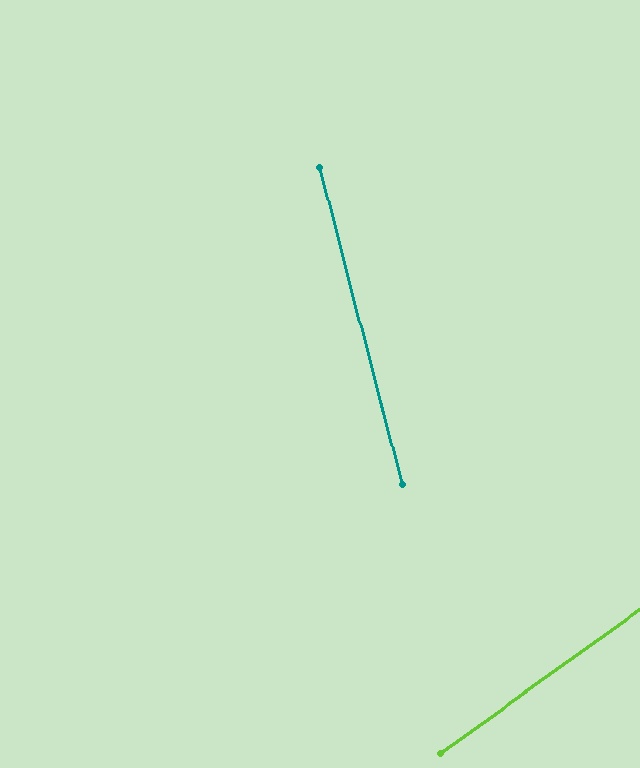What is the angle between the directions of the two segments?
Approximately 69 degrees.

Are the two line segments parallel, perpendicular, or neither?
Neither parallel nor perpendicular — they differ by about 69°.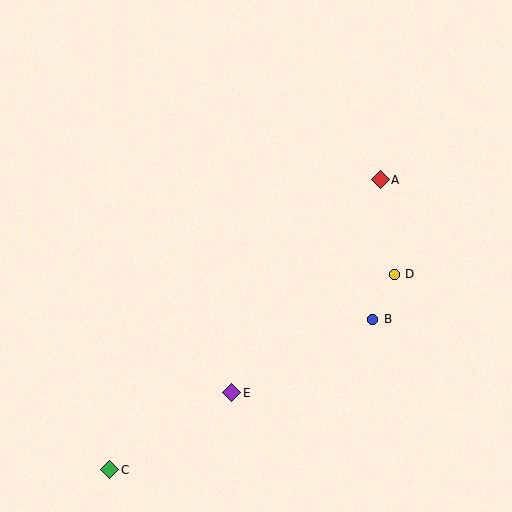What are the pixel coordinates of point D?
Point D is at (394, 274).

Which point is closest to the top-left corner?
Point A is closest to the top-left corner.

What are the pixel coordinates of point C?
Point C is at (110, 470).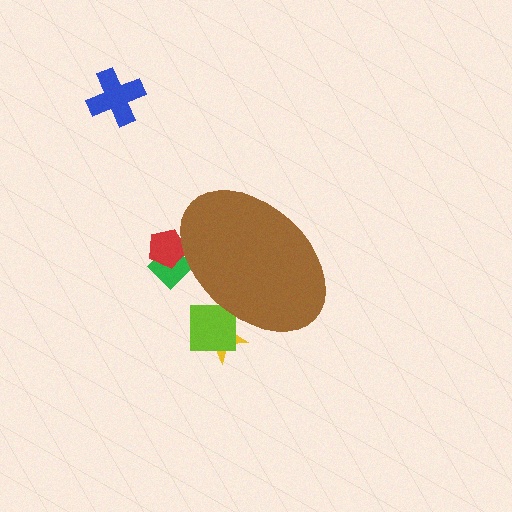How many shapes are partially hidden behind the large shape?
4 shapes are partially hidden.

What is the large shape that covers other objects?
A brown ellipse.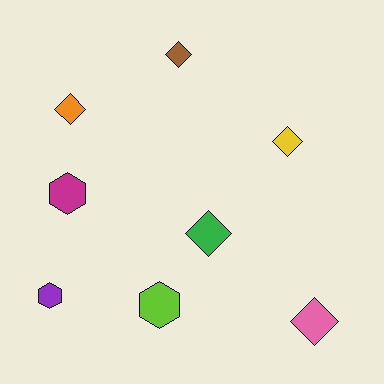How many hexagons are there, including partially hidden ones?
There are 3 hexagons.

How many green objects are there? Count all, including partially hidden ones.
There is 1 green object.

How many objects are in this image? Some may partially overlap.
There are 8 objects.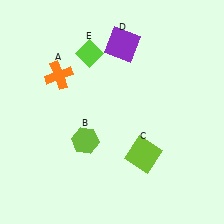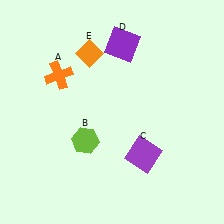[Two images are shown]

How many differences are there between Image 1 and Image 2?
There are 2 differences between the two images.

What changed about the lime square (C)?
In Image 1, C is lime. In Image 2, it changed to purple.